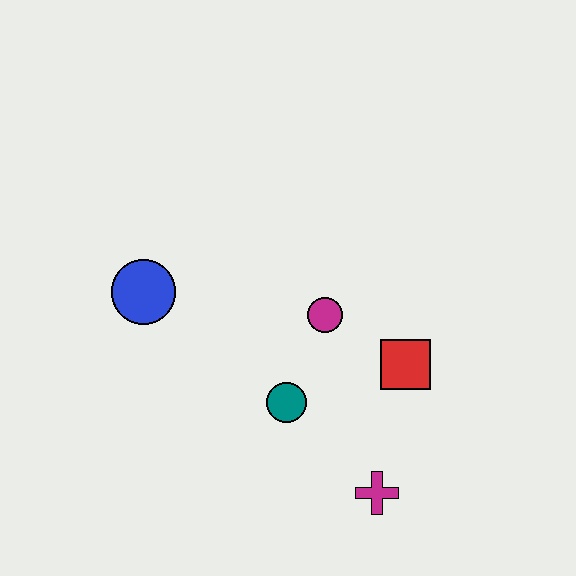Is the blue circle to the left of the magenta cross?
Yes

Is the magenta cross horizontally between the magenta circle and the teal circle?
No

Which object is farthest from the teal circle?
The blue circle is farthest from the teal circle.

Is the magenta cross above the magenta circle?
No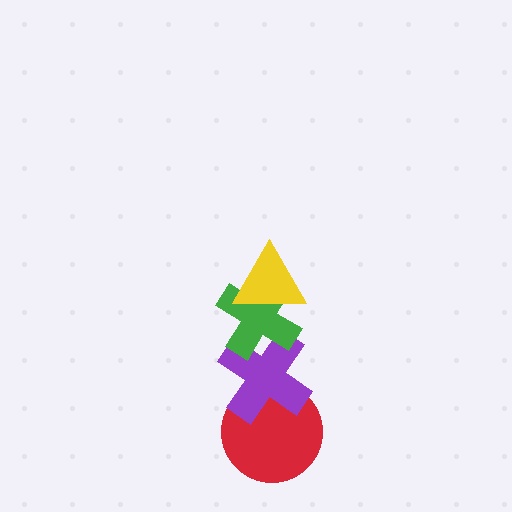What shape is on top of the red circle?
The purple cross is on top of the red circle.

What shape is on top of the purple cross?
The green cross is on top of the purple cross.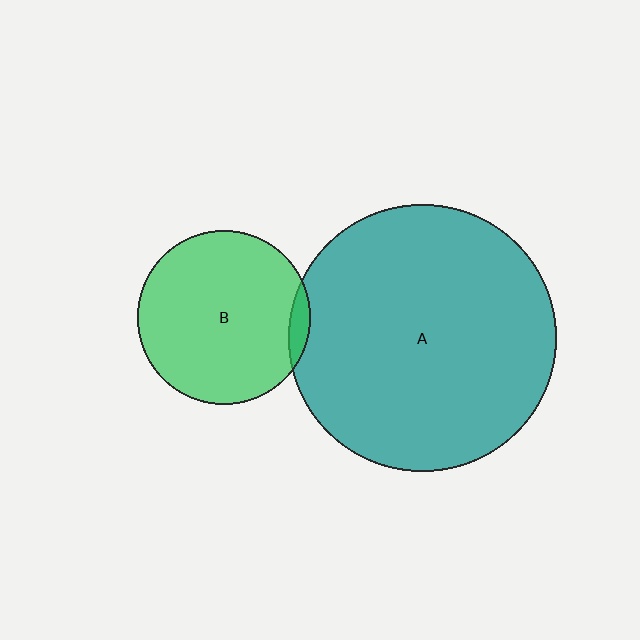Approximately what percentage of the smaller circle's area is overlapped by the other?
Approximately 5%.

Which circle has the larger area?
Circle A (teal).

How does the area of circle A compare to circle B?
Approximately 2.4 times.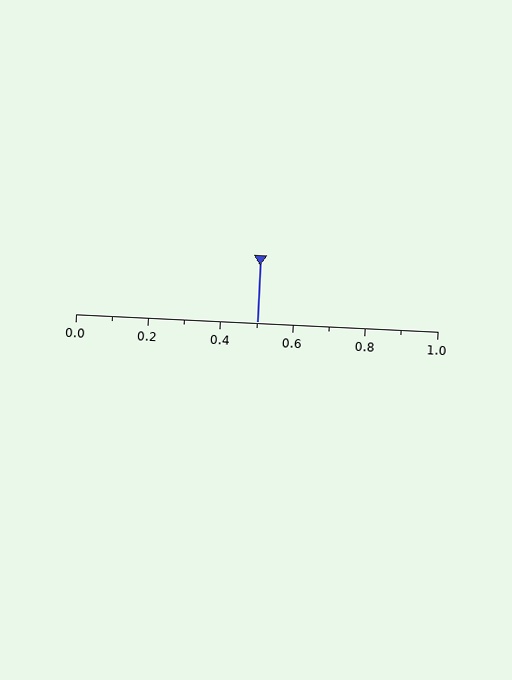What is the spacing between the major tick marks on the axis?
The major ticks are spaced 0.2 apart.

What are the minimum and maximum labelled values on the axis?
The axis runs from 0.0 to 1.0.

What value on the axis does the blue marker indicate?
The marker indicates approximately 0.5.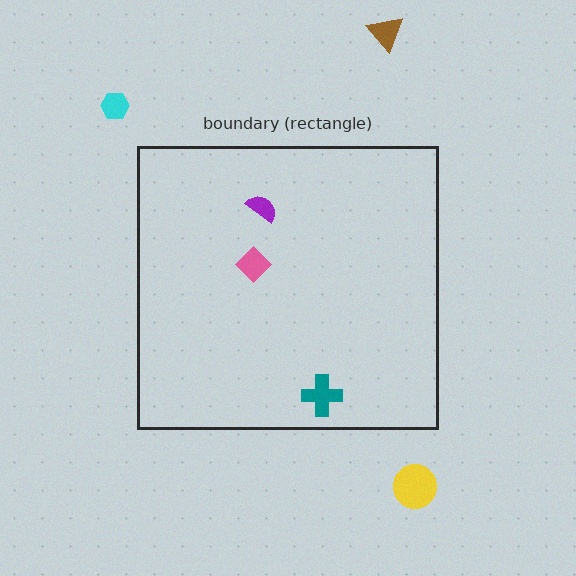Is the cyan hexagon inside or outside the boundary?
Outside.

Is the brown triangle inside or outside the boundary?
Outside.